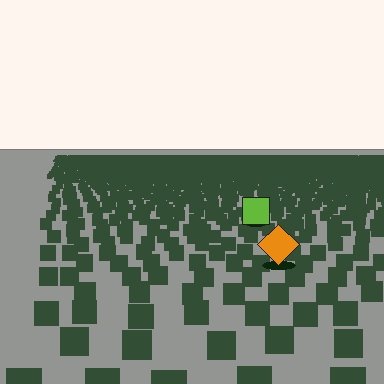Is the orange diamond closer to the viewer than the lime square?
Yes. The orange diamond is closer — you can tell from the texture gradient: the ground texture is coarser near it.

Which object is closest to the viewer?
The orange diamond is closest. The texture marks near it are larger and more spread out.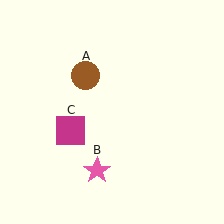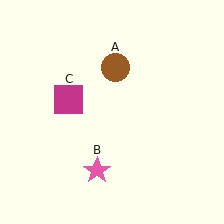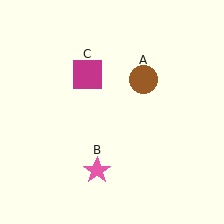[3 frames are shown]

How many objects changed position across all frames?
2 objects changed position: brown circle (object A), magenta square (object C).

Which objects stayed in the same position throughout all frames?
Pink star (object B) remained stationary.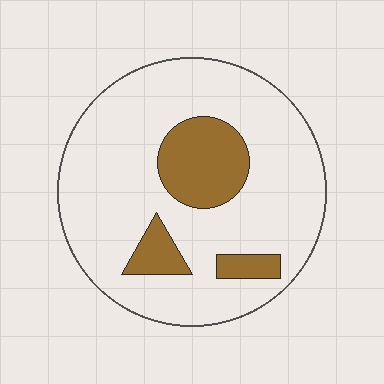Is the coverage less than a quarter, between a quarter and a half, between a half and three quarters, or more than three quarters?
Less than a quarter.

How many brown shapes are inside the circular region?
3.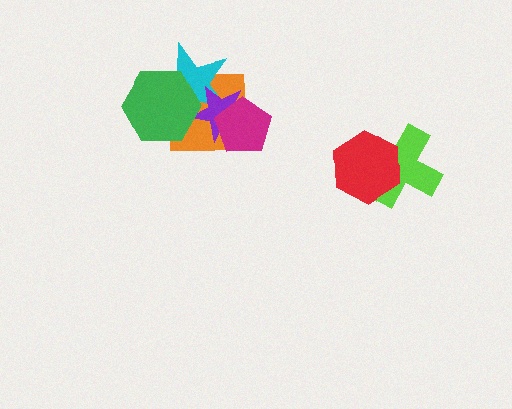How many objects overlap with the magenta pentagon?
2 objects overlap with the magenta pentagon.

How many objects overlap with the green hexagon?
3 objects overlap with the green hexagon.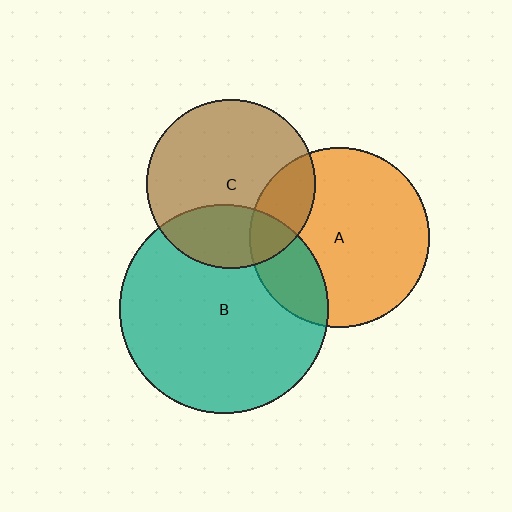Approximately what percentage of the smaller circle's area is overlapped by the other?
Approximately 20%.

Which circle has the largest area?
Circle B (teal).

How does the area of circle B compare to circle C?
Approximately 1.5 times.